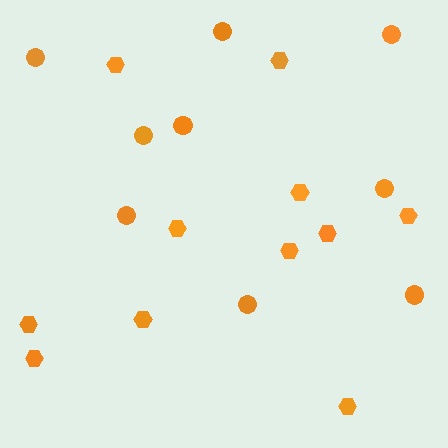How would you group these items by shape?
There are 2 groups: one group of circles (9) and one group of hexagons (11).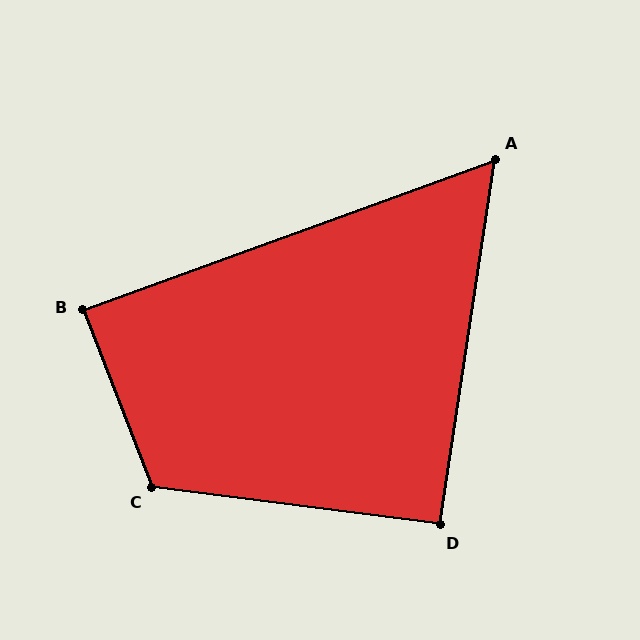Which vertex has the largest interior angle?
C, at approximately 118 degrees.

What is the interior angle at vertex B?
Approximately 89 degrees (approximately right).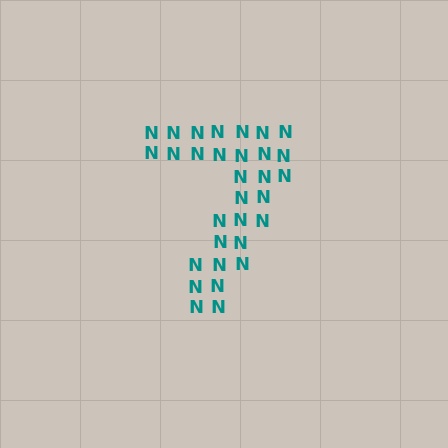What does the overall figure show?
The overall figure shows the digit 7.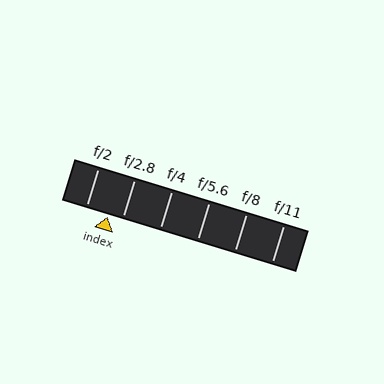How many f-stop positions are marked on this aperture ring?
There are 6 f-stop positions marked.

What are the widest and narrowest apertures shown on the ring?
The widest aperture shown is f/2 and the narrowest is f/11.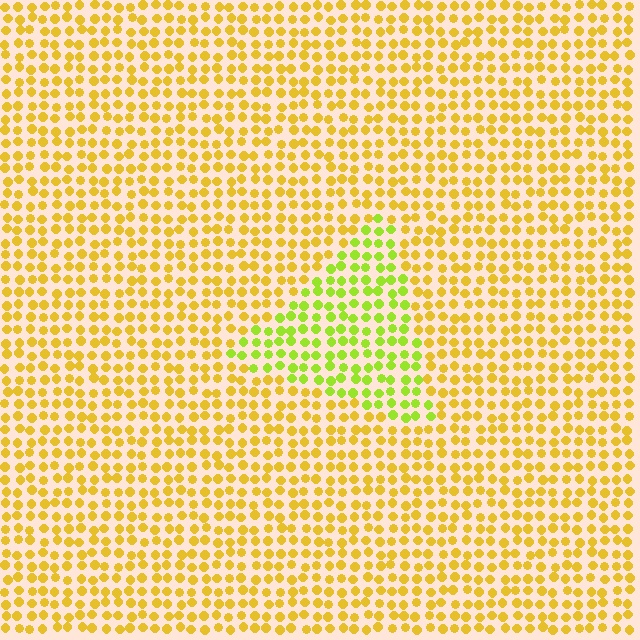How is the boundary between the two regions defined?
The boundary is defined purely by a slight shift in hue (about 37 degrees). Spacing, size, and orientation are identical on both sides.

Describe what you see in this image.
The image is filled with small yellow elements in a uniform arrangement. A triangle-shaped region is visible where the elements are tinted to a slightly different hue, forming a subtle color boundary.